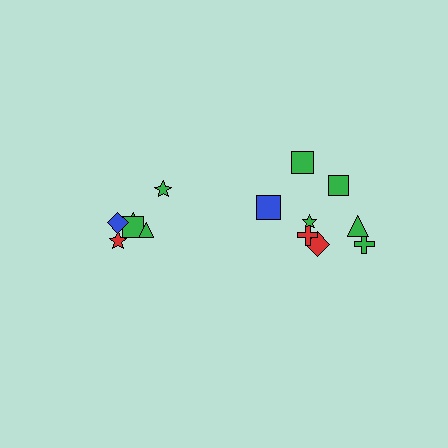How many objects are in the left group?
There are 6 objects.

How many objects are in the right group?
There are 8 objects.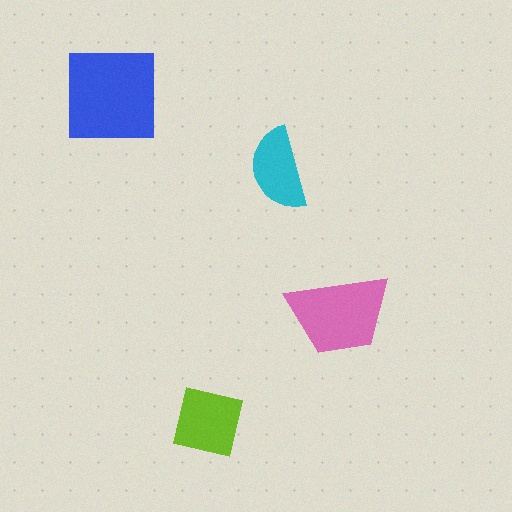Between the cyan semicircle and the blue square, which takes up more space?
The blue square.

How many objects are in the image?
There are 4 objects in the image.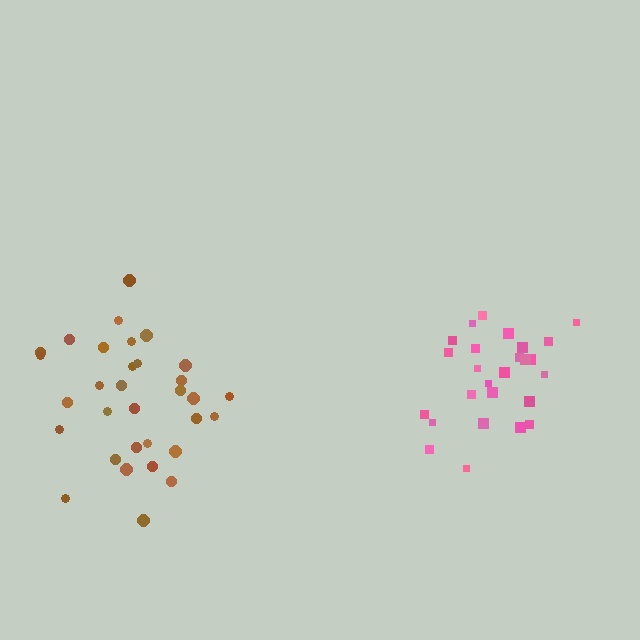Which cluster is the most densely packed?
Pink.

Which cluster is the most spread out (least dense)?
Brown.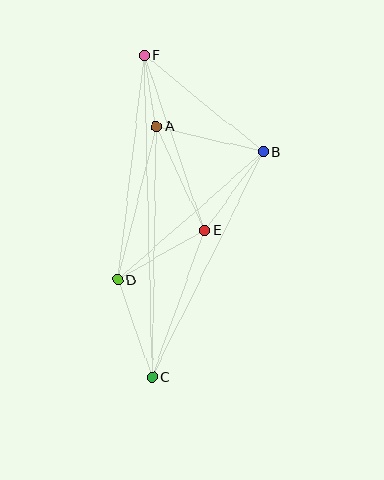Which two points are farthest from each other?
Points C and F are farthest from each other.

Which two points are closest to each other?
Points A and F are closest to each other.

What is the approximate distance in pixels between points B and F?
The distance between B and F is approximately 153 pixels.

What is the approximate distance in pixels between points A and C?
The distance between A and C is approximately 251 pixels.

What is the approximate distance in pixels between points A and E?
The distance between A and E is approximately 114 pixels.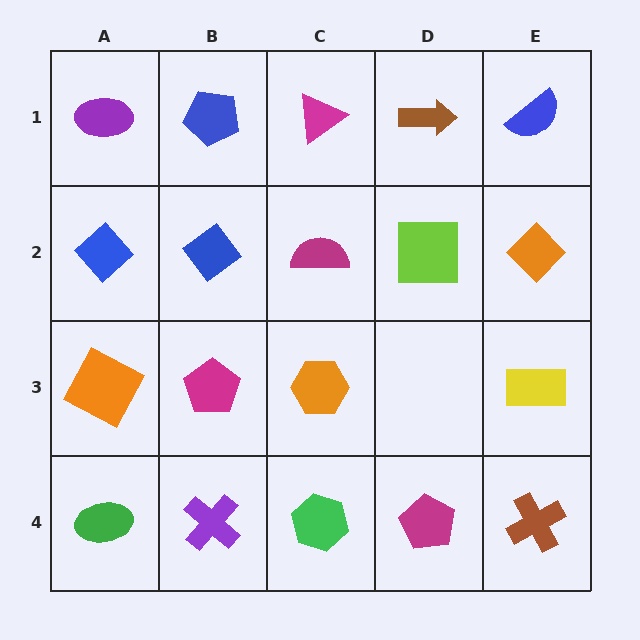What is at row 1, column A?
A purple ellipse.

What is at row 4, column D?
A magenta pentagon.